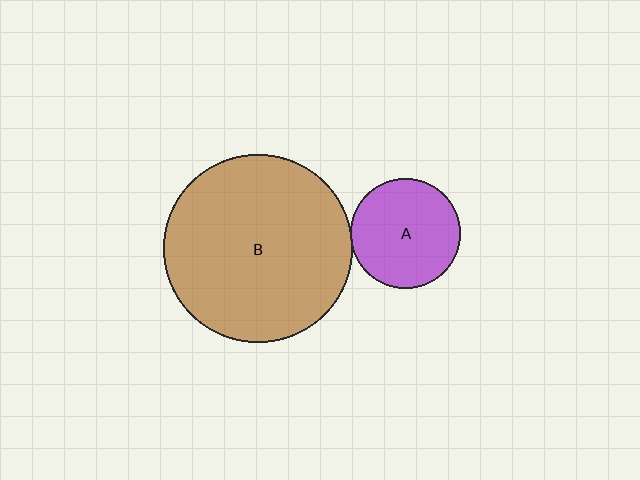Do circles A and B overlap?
Yes.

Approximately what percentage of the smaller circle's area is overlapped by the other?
Approximately 5%.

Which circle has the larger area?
Circle B (brown).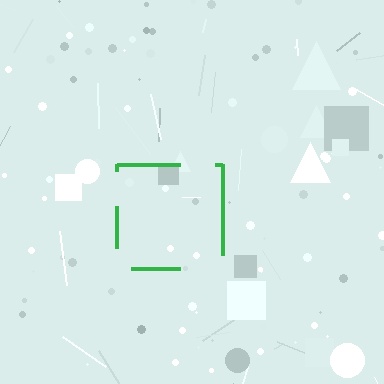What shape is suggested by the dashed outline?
The dashed outline suggests a square.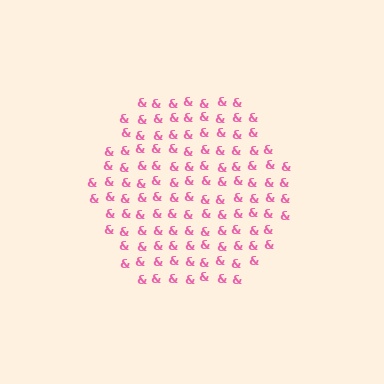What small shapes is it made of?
It is made of small ampersands.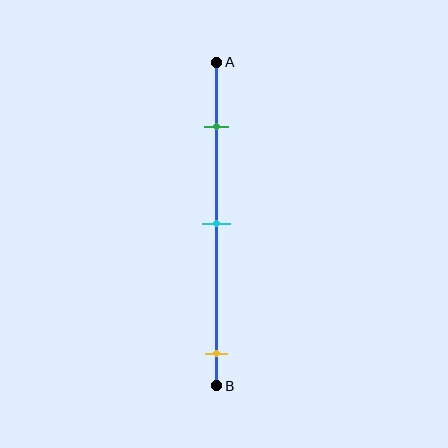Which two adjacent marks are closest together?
The green and cyan marks are the closest adjacent pair.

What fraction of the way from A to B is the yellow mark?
The yellow mark is approximately 90% (0.9) of the way from A to B.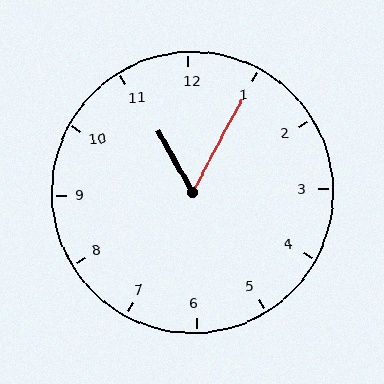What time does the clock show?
11:05.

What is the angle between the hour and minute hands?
Approximately 58 degrees.